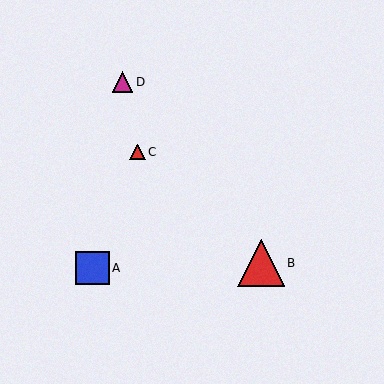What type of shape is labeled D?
Shape D is a magenta triangle.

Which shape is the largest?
The red triangle (labeled B) is the largest.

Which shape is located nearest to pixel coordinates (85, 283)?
The blue square (labeled A) at (93, 268) is nearest to that location.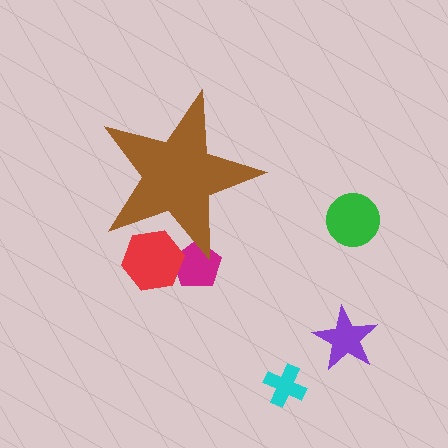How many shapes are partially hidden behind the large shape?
2 shapes are partially hidden.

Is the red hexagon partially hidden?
Yes, the red hexagon is partially hidden behind the brown star.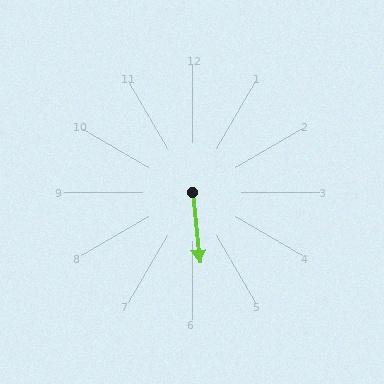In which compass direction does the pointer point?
South.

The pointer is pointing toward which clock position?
Roughly 6 o'clock.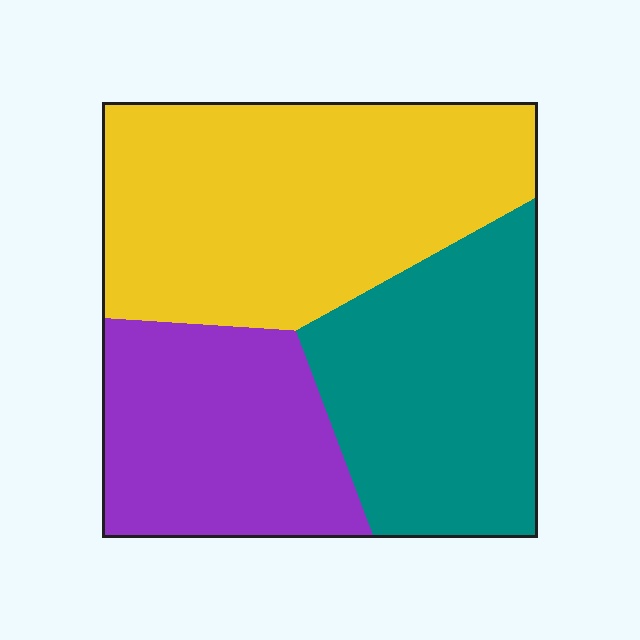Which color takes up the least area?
Purple, at roughly 25%.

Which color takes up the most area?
Yellow, at roughly 45%.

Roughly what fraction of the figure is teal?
Teal takes up between a quarter and a half of the figure.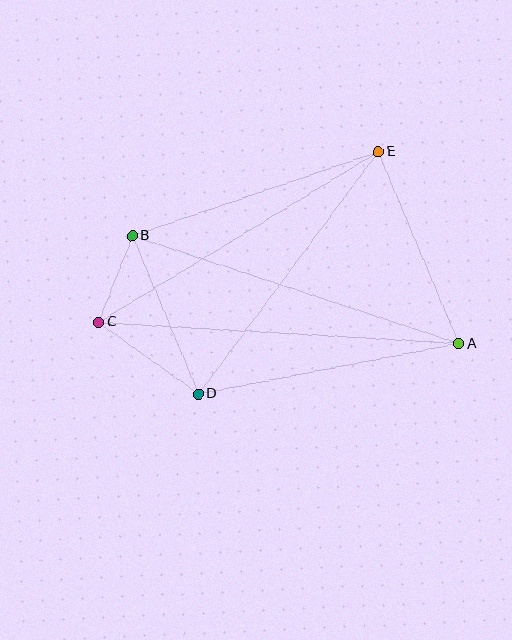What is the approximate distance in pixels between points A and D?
The distance between A and D is approximately 266 pixels.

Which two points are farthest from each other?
Points A and C are farthest from each other.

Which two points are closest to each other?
Points B and C are closest to each other.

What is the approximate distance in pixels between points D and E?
The distance between D and E is approximately 302 pixels.